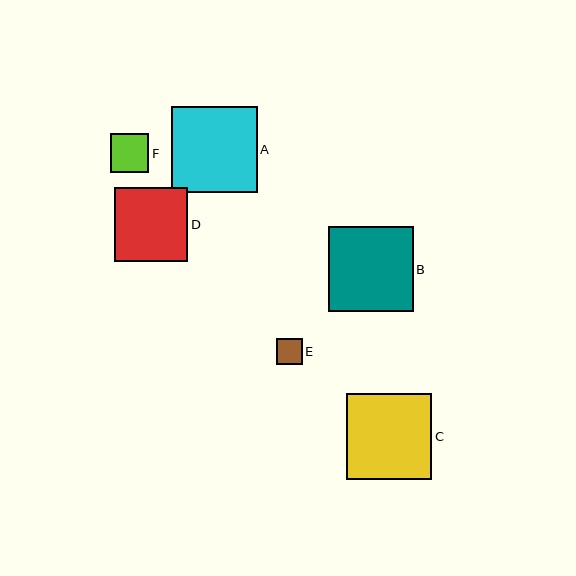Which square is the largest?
Square A is the largest with a size of approximately 86 pixels.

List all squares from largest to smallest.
From largest to smallest: A, C, B, D, F, E.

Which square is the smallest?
Square E is the smallest with a size of approximately 26 pixels.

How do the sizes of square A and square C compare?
Square A and square C are approximately the same size.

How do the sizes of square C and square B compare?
Square C and square B are approximately the same size.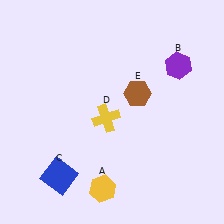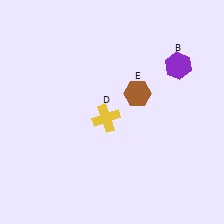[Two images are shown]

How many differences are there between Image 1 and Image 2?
There are 2 differences between the two images.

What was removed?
The blue square (C), the yellow hexagon (A) were removed in Image 2.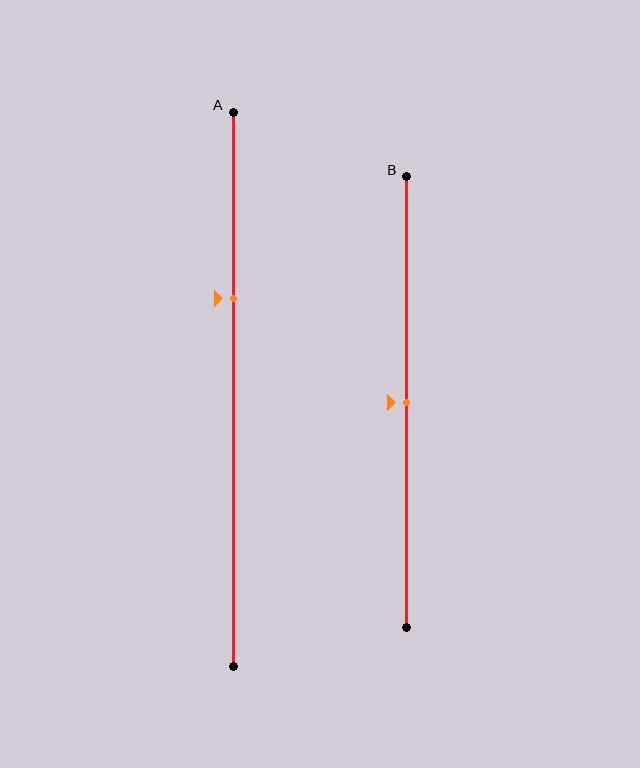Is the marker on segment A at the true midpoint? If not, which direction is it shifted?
No, the marker on segment A is shifted upward by about 16% of the segment length.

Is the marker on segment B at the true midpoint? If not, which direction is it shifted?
Yes, the marker on segment B is at the true midpoint.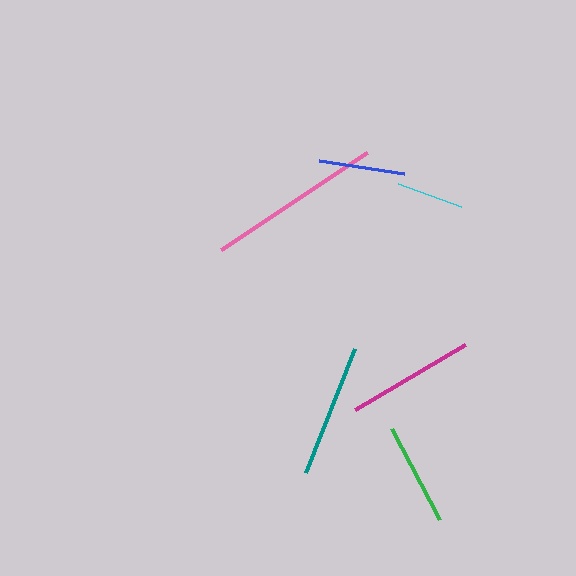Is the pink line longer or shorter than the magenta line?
The pink line is longer than the magenta line.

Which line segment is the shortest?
The cyan line is the shortest at approximately 67 pixels.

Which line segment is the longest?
The pink line is the longest at approximately 175 pixels.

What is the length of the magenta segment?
The magenta segment is approximately 128 pixels long.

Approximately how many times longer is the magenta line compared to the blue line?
The magenta line is approximately 1.5 times the length of the blue line.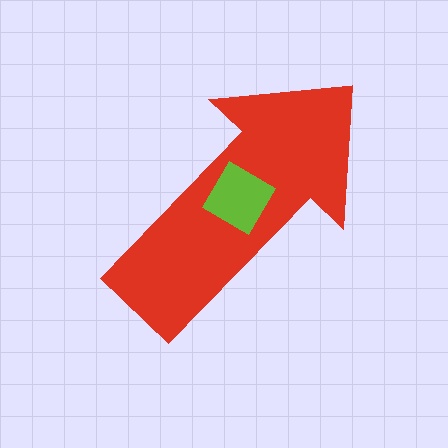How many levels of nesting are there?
2.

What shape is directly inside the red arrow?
The lime diamond.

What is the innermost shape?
The lime diamond.